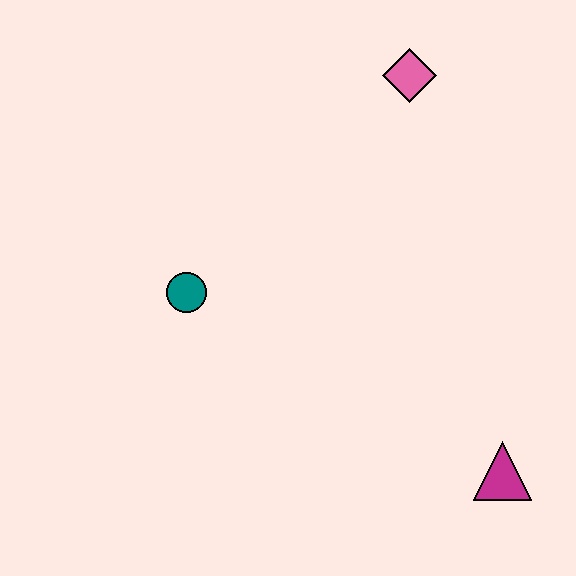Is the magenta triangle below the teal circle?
Yes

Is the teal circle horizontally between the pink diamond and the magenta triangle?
No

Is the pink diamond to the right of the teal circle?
Yes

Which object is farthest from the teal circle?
The magenta triangle is farthest from the teal circle.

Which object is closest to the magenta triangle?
The teal circle is closest to the magenta triangle.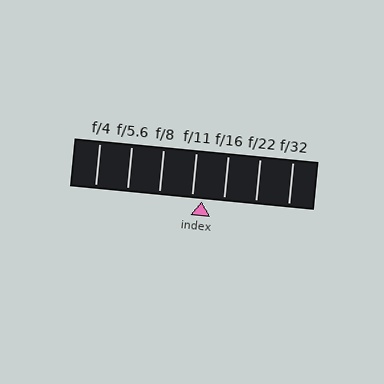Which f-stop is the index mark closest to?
The index mark is closest to f/11.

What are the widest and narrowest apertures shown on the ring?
The widest aperture shown is f/4 and the narrowest is f/32.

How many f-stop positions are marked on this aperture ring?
There are 7 f-stop positions marked.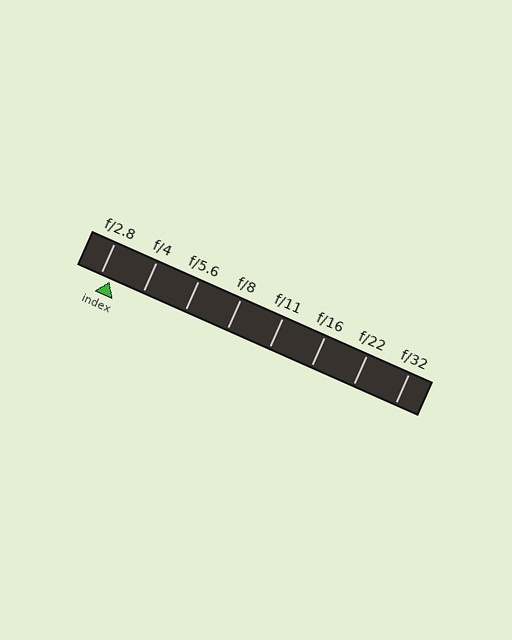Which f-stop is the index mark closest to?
The index mark is closest to f/2.8.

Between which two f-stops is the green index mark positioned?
The index mark is between f/2.8 and f/4.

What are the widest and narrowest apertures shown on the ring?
The widest aperture shown is f/2.8 and the narrowest is f/32.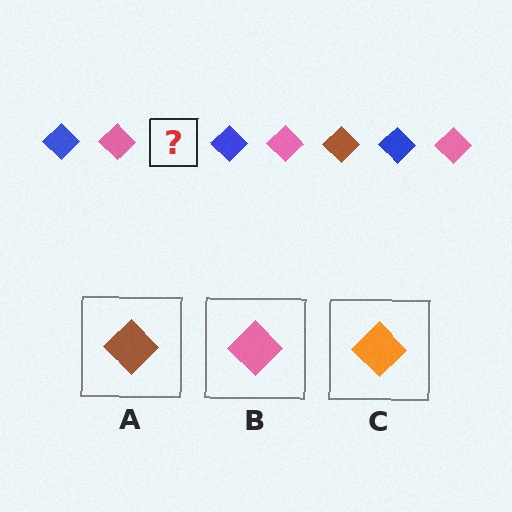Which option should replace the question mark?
Option A.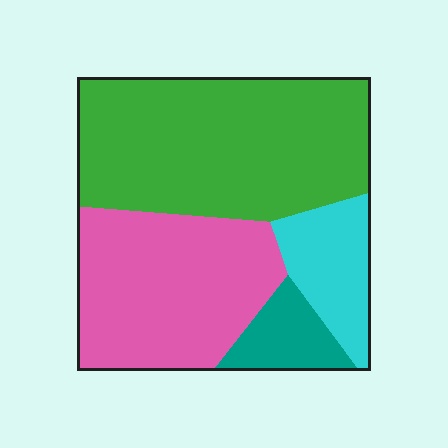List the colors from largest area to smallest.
From largest to smallest: green, pink, cyan, teal.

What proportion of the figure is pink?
Pink takes up between a third and a half of the figure.